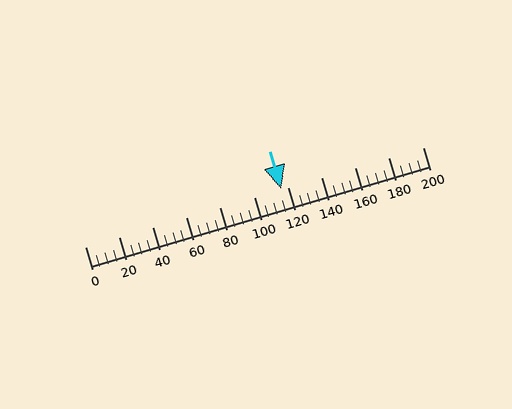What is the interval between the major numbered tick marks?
The major tick marks are spaced 20 units apart.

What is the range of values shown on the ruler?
The ruler shows values from 0 to 200.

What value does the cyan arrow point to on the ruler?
The cyan arrow points to approximately 116.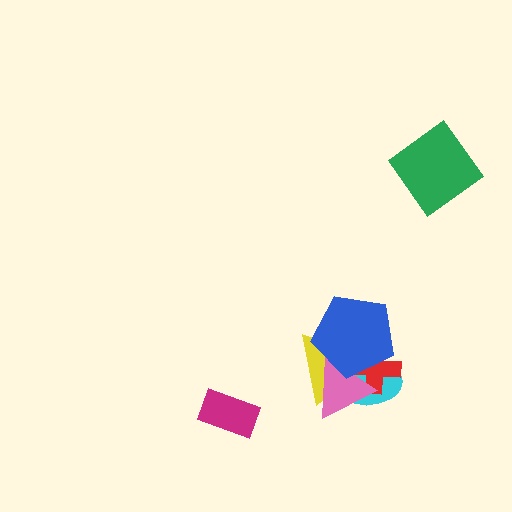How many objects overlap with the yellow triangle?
4 objects overlap with the yellow triangle.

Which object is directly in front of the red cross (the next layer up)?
The yellow triangle is directly in front of the red cross.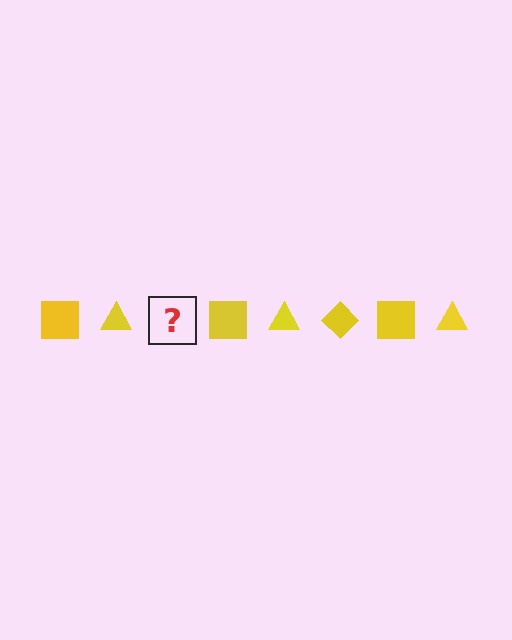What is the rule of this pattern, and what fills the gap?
The rule is that the pattern cycles through square, triangle, diamond shapes in yellow. The gap should be filled with a yellow diamond.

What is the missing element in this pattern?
The missing element is a yellow diamond.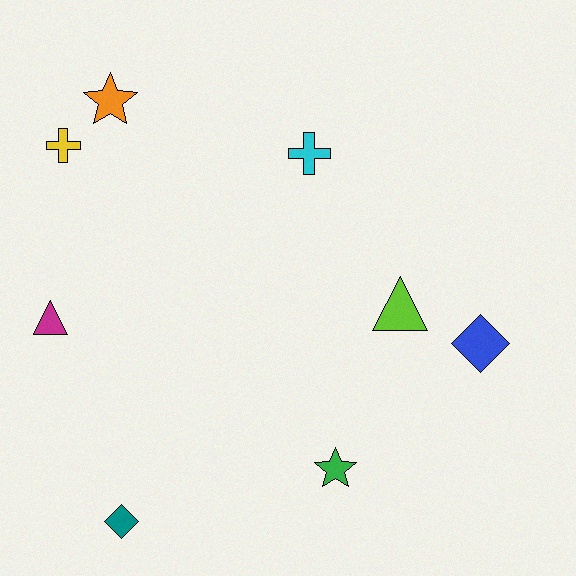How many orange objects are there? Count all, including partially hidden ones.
There is 1 orange object.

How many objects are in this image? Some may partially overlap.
There are 8 objects.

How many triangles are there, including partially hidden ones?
There are 2 triangles.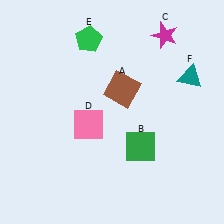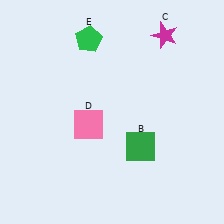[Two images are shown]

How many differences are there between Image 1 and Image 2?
There are 2 differences between the two images.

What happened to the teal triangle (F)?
The teal triangle (F) was removed in Image 2. It was in the top-right area of Image 1.